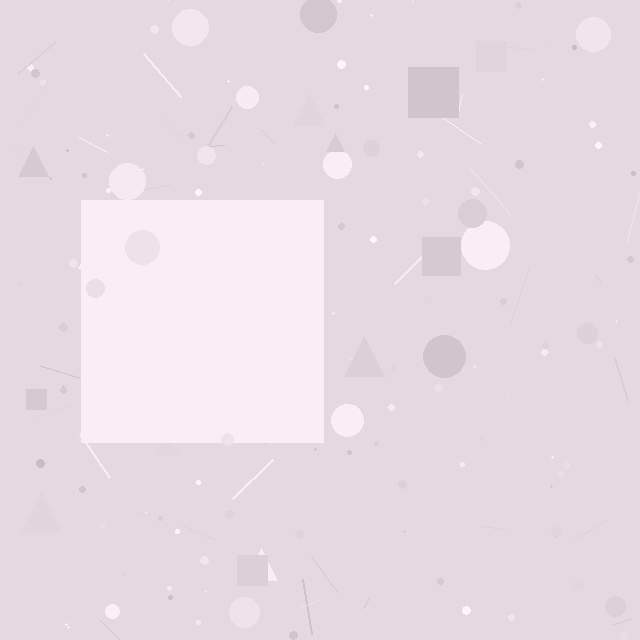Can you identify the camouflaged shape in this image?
The camouflaged shape is a square.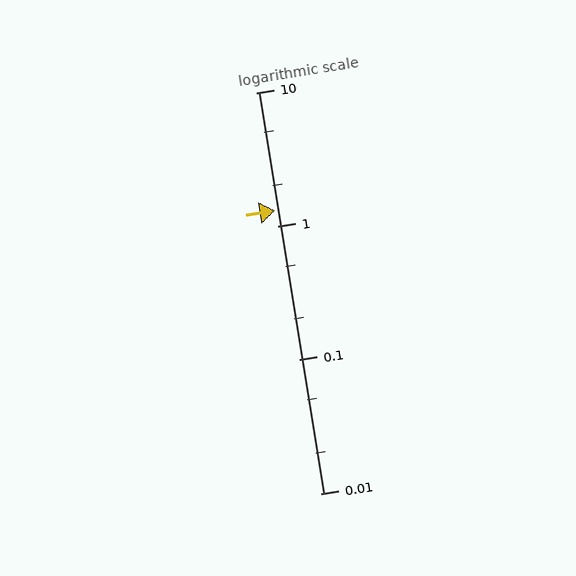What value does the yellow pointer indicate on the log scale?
The pointer indicates approximately 1.3.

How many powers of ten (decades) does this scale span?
The scale spans 3 decades, from 0.01 to 10.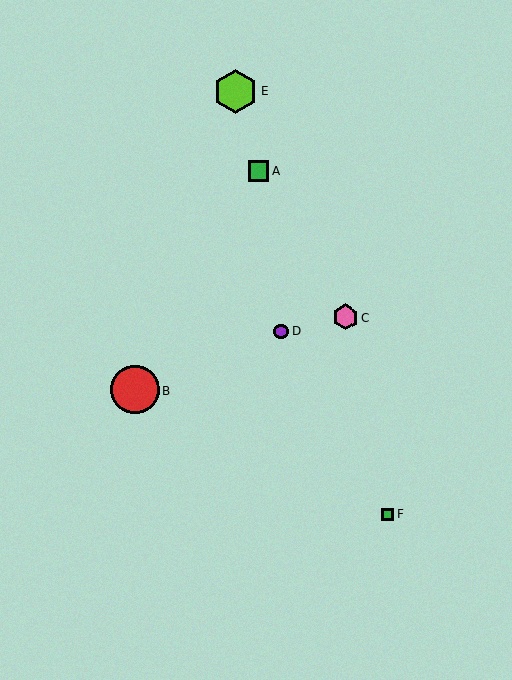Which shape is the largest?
The red circle (labeled B) is the largest.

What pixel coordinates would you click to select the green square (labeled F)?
Click at (388, 514) to select the green square F.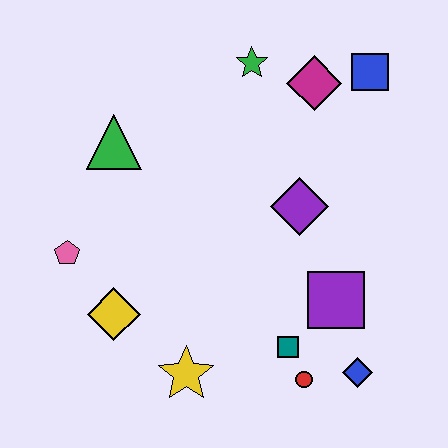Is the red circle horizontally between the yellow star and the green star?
No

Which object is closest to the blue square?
The magenta diamond is closest to the blue square.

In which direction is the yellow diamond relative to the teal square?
The yellow diamond is to the left of the teal square.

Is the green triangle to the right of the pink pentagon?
Yes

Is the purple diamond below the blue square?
Yes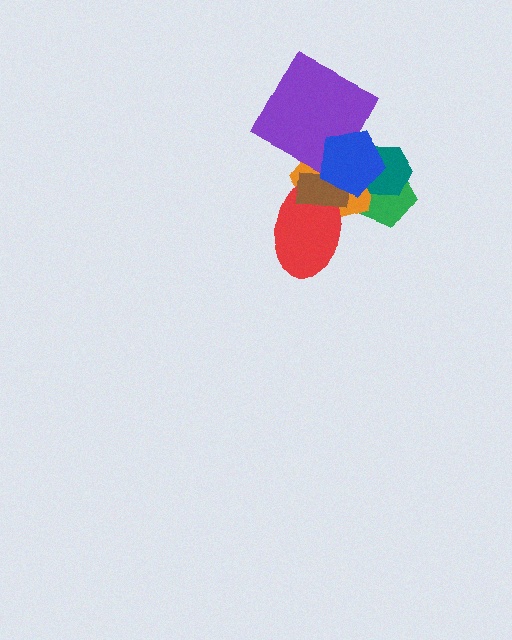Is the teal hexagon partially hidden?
Yes, it is partially covered by another shape.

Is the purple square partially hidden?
Yes, it is partially covered by another shape.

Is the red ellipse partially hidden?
Yes, it is partially covered by another shape.